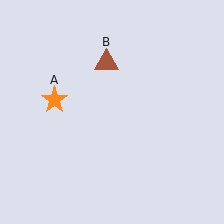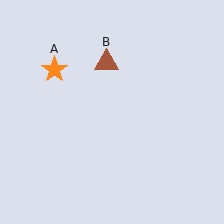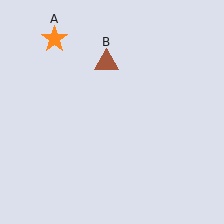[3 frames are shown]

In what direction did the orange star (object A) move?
The orange star (object A) moved up.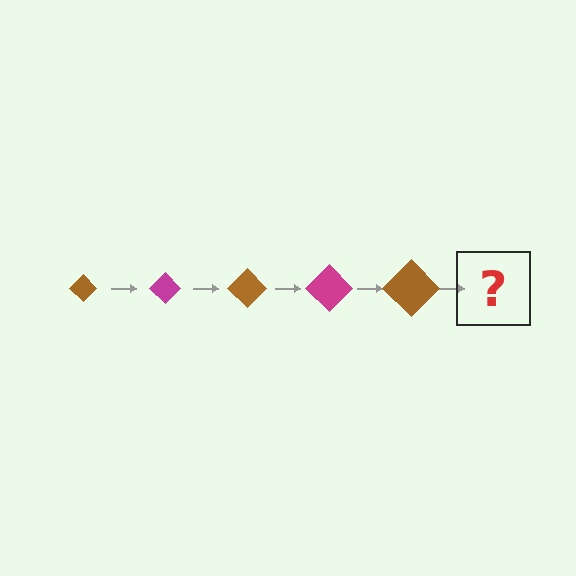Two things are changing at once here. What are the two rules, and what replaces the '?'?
The two rules are that the diamond grows larger each step and the color cycles through brown and magenta. The '?' should be a magenta diamond, larger than the previous one.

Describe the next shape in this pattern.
It should be a magenta diamond, larger than the previous one.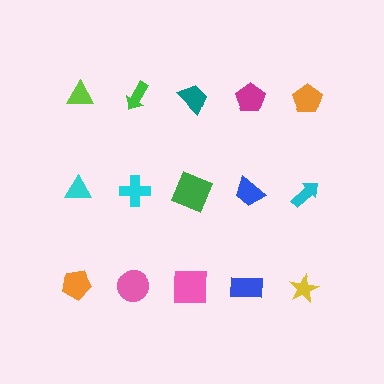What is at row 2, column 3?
A green square.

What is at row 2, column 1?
A cyan triangle.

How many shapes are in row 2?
5 shapes.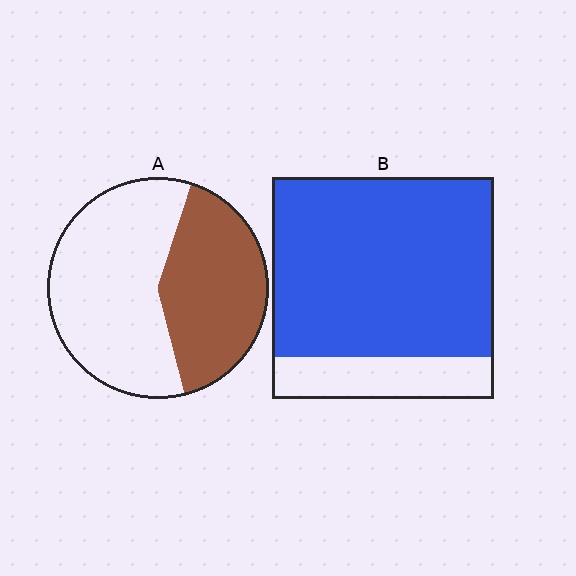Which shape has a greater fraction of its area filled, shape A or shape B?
Shape B.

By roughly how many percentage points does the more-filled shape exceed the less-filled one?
By roughly 40 percentage points (B over A).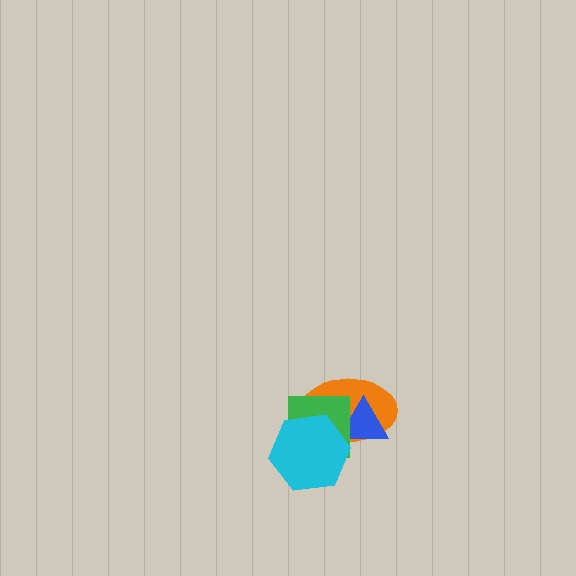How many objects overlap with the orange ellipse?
3 objects overlap with the orange ellipse.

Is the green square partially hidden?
Yes, it is partially covered by another shape.